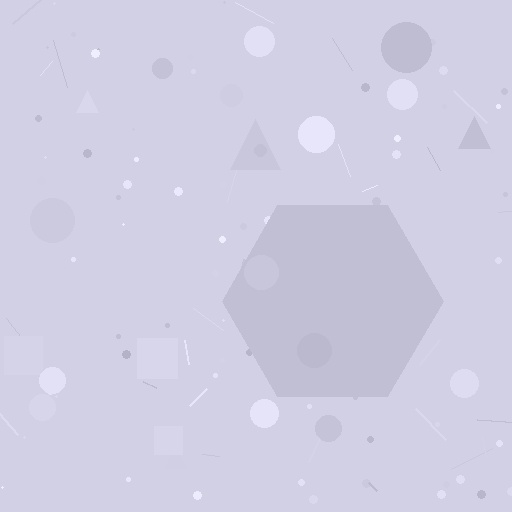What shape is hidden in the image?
A hexagon is hidden in the image.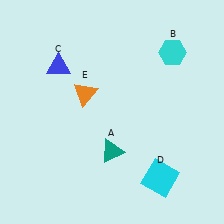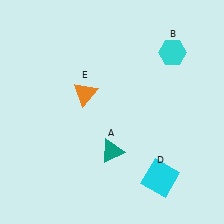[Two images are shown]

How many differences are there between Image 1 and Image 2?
There is 1 difference between the two images.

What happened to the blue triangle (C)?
The blue triangle (C) was removed in Image 2. It was in the top-left area of Image 1.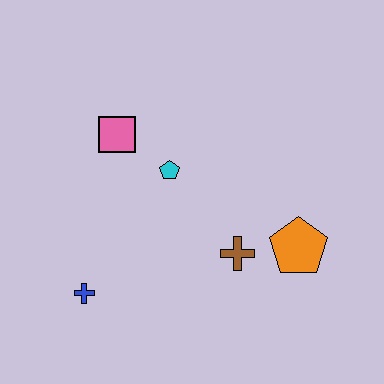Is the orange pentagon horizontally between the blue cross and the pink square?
No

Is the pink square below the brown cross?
No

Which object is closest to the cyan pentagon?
The pink square is closest to the cyan pentagon.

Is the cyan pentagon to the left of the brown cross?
Yes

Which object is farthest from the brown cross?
The pink square is farthest from the brown cross.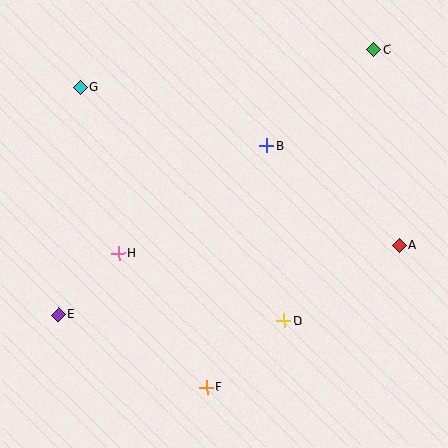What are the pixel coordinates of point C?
Point C is at (374, 49).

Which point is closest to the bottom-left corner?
Point E is closest to the bottom-left corner.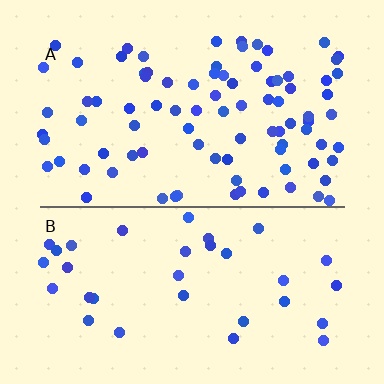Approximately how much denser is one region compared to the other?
Approximately 2.6× — region A over region B.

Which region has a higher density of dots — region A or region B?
A (the top).